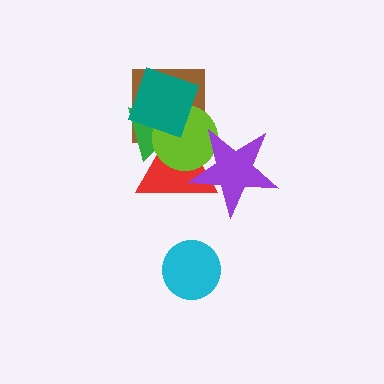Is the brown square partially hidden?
Yes, it is partially covered by another shape.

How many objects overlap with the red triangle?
5 objects overlap with the red triangle.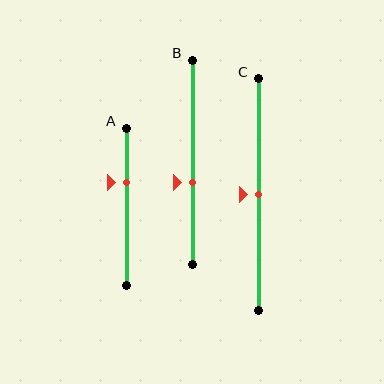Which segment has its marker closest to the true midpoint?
Segment C has its marker closest to the true midpoint.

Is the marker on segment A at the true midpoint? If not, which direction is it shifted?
No, the marker on segment A is shifted upward by about 16% of the segment length.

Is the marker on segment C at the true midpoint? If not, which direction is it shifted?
Yes, the marker on segment C is at the true midpoint.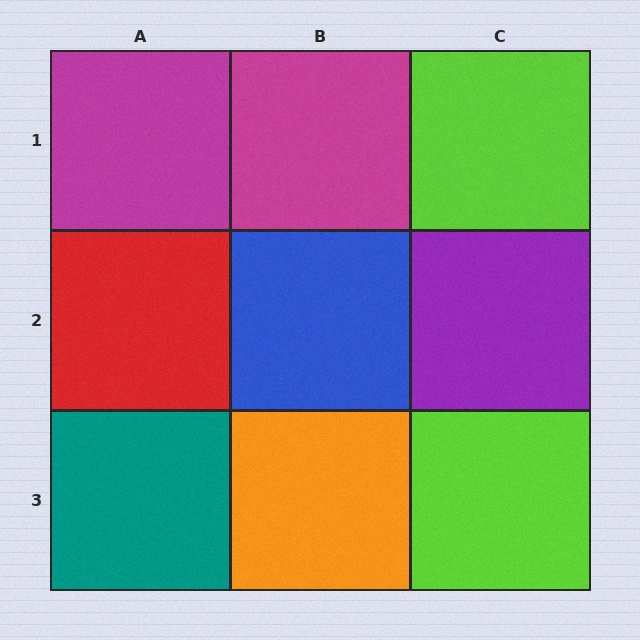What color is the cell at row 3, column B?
Orange.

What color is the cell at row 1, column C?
Lime.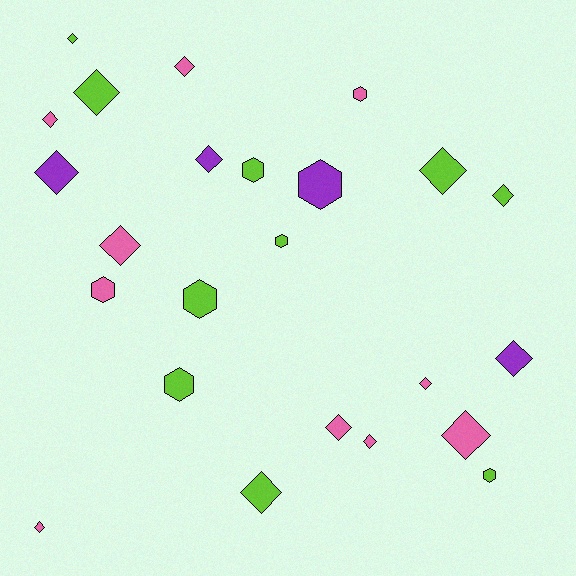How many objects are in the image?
There are 24 objects.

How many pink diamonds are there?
There are 8 pink diamonds.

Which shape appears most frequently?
Diamond, with 16 objects.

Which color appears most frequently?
Lime, with 10 objects.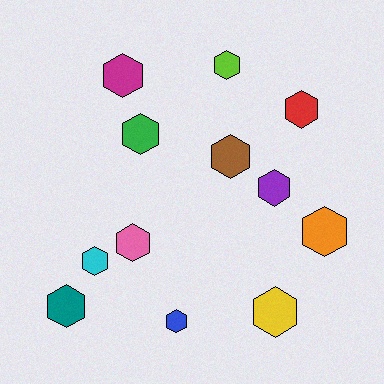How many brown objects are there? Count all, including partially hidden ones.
There is 1 brown object.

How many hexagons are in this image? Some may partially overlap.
There are 12 hexagons.